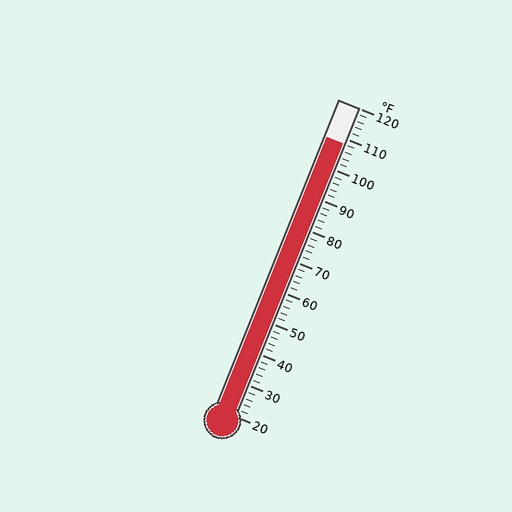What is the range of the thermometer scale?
The thermometer scale ranges from 20°F to 120°F.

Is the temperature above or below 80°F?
The temperature is above 80°F.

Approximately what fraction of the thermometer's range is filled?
The thermometer is filled to approximately 90% of its range.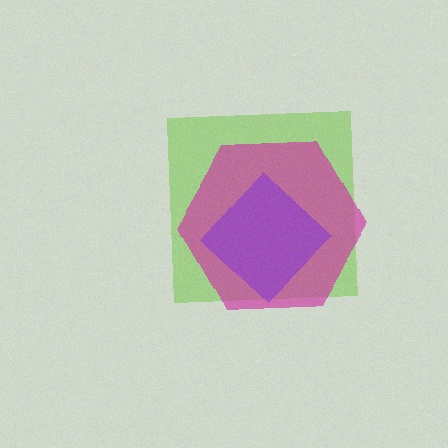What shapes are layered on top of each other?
The layered shapes are: a lime square, a magenta hexagon, a purple diamond.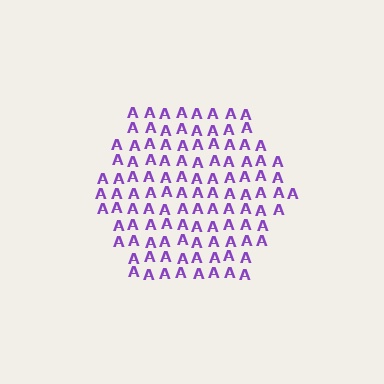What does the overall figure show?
The overall figure shows a hexagon.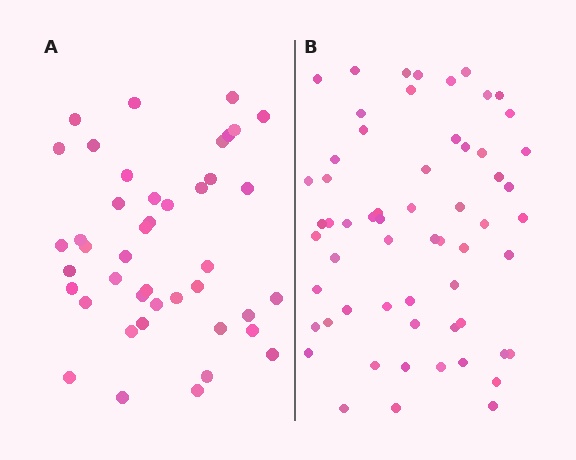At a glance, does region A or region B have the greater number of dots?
Region B (the right region) has more dots.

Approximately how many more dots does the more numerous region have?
Region B has approximately 15 more dots than region A.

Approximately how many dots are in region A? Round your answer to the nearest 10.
About 40 dots. (The exact count is 43, which rounds to 40.)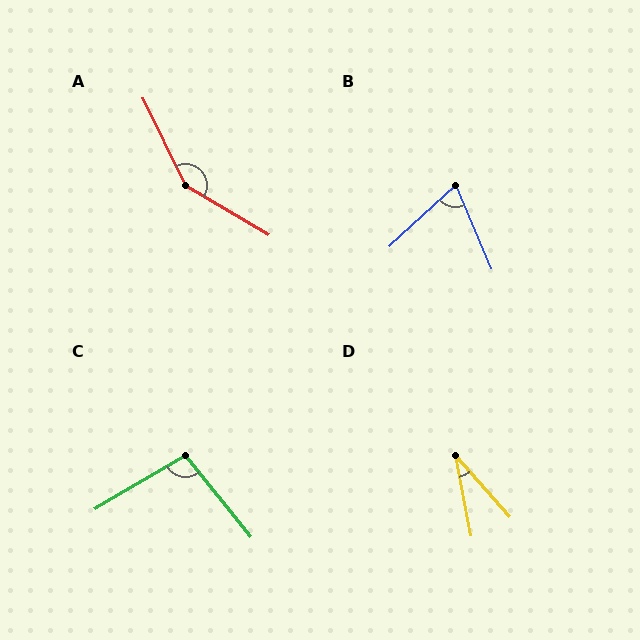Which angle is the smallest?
D, at approximately 31 degrees.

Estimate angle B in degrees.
Approximately 70 degrees.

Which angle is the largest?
A, at approximately 146 degrees.